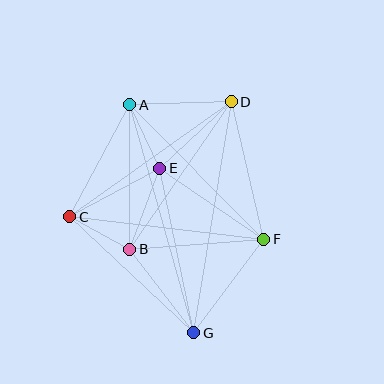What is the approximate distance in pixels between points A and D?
The distance between A and D is approximately 102 pixels.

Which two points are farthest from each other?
Points A and G are farthest from each other.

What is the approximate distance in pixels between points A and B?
The distance between A and B is approximately 144 pixels.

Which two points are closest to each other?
Points B and C are closest to each other.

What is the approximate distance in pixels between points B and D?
The distance between B and D is approximately 179 pixels.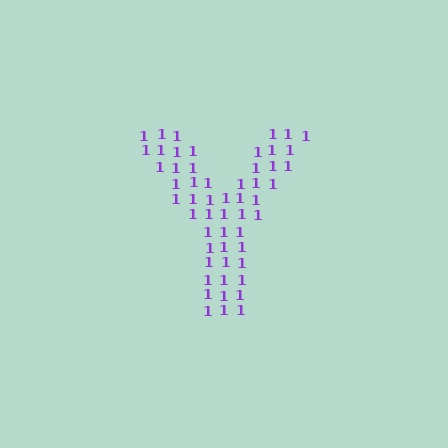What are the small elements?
The small elements are digit 1's.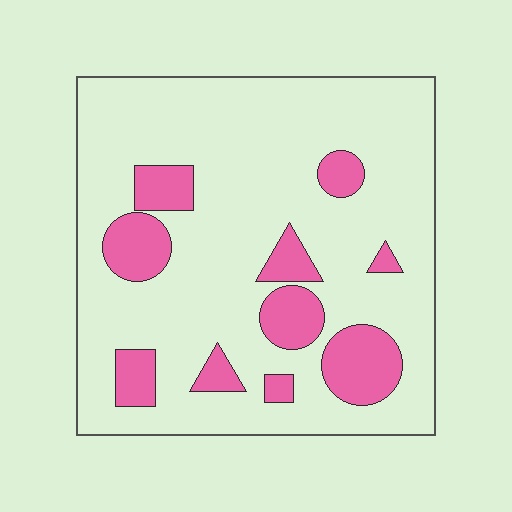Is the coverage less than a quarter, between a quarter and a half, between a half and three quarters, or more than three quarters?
Less than a quarter.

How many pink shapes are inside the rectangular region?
10.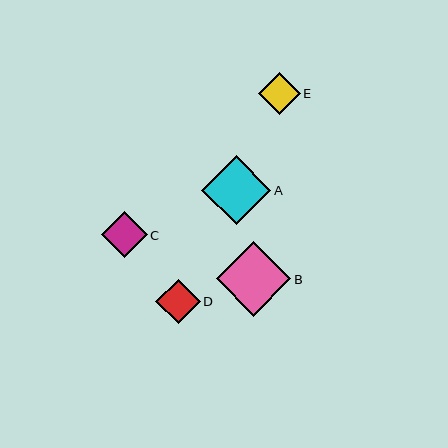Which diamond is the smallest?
Diamond E is the smallest with a size of approximately 42 pixels.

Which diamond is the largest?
Diamond B is the largest with a size of approximately 74 pixels.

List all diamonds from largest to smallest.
From largest to smallest: B, A, C, D, E.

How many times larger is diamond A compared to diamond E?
Diamond A is approximately 1.7 times the size of diamond E.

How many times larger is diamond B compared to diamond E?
Diamond B is approximately 1.8 times the size of diamond E.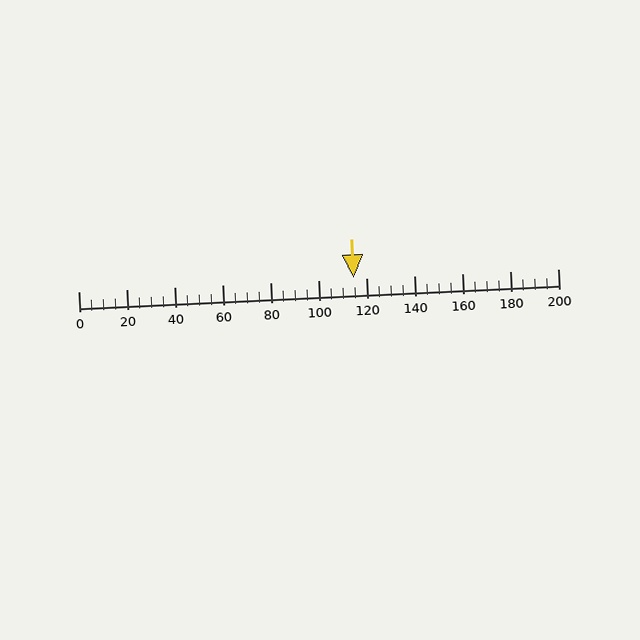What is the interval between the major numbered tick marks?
The major tick marks are spaced 20 units apart.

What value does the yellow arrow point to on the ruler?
The yellow arrow points to approximately 115.